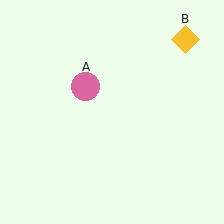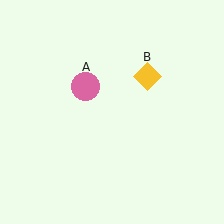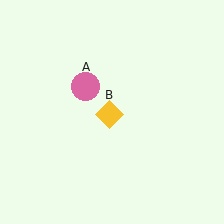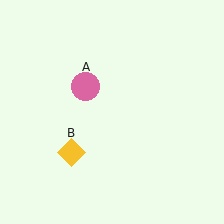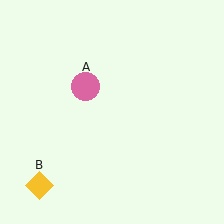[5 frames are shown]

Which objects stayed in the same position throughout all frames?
Pink circle (object A) remained stationary.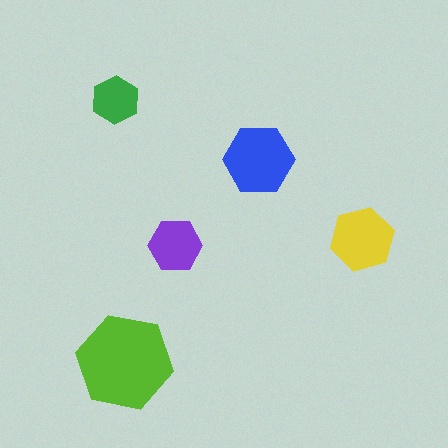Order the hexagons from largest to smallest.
the lime one, the blue one, the yellow one, the purple one, the green one.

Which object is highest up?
The green hexagon is topmost.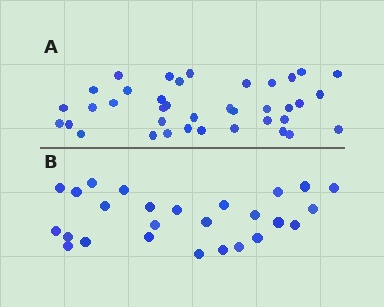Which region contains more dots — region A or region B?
Region A (the top region) has more dots.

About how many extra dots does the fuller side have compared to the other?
Region A has roughly 12 or so more dots than region B.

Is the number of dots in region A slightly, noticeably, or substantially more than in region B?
Region A has substantially more. The ratio is roughly 1.5 to 1.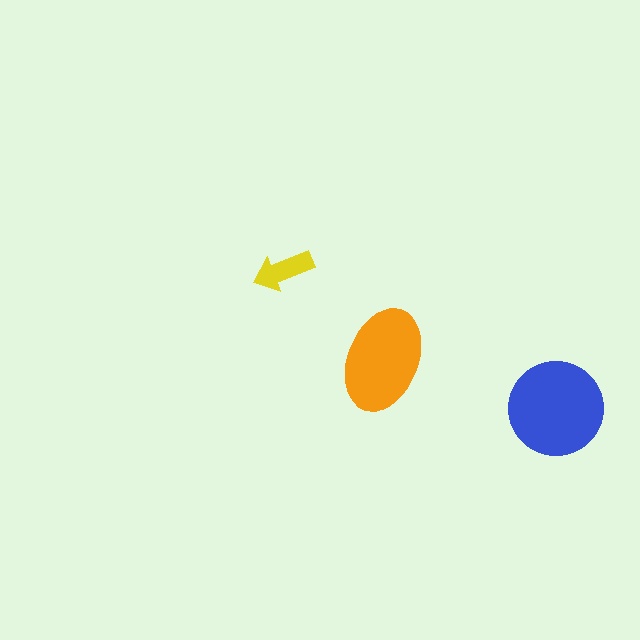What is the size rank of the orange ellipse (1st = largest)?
2nd.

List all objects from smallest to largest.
The yellow arrow, the orange ellipse, the blue circle.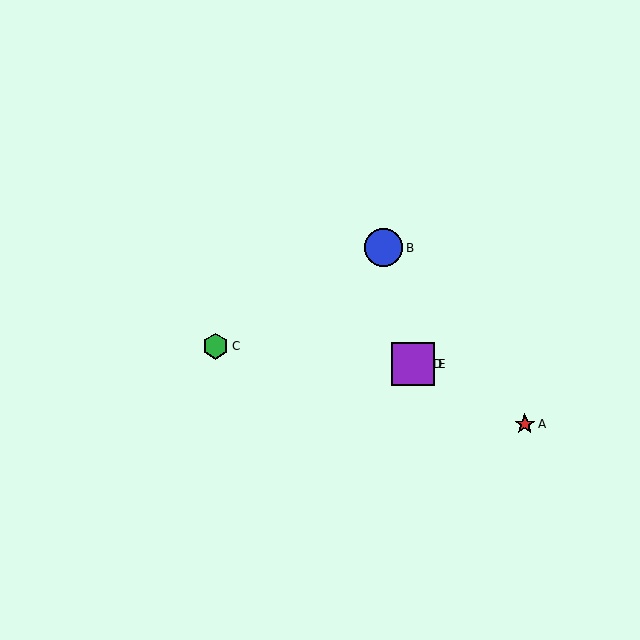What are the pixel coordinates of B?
Object B is at (384, 248).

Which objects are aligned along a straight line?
Objects A, D, E are aligned along a straight line.